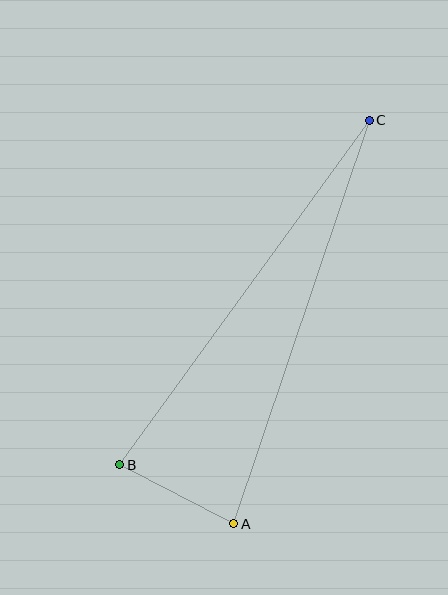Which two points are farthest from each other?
Points A and C are farthest from each other.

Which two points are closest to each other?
Points A and B are closest to each other.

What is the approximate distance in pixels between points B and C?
The distance between B and C is approximately 425 pixels.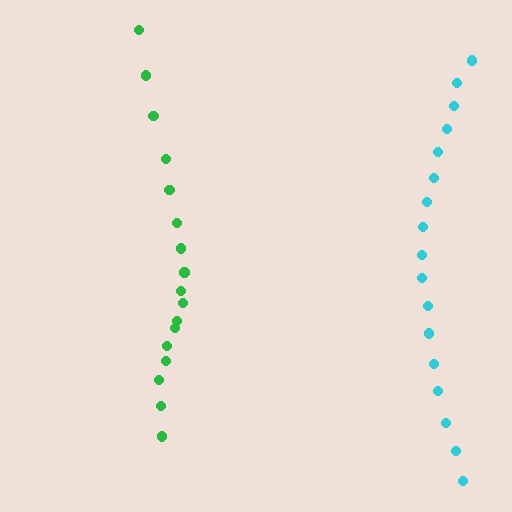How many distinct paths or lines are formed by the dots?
There are 2 distinct paths.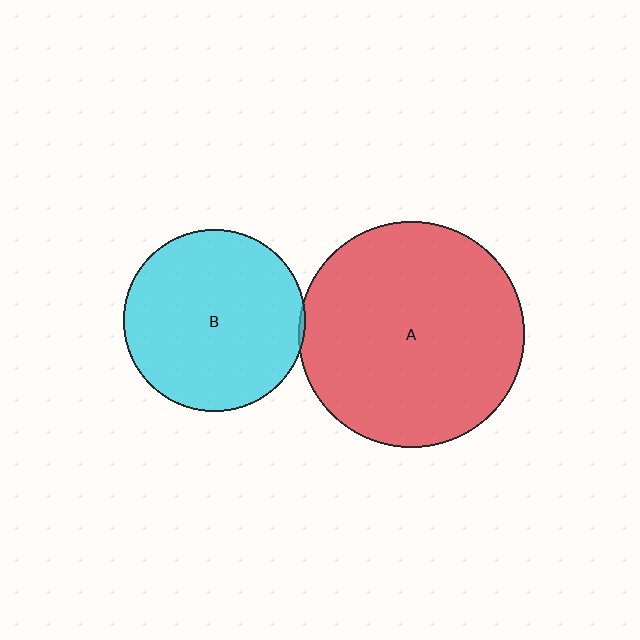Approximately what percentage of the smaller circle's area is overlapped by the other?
Approximately 5%.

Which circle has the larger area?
Circle A (red).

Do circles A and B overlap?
Yes.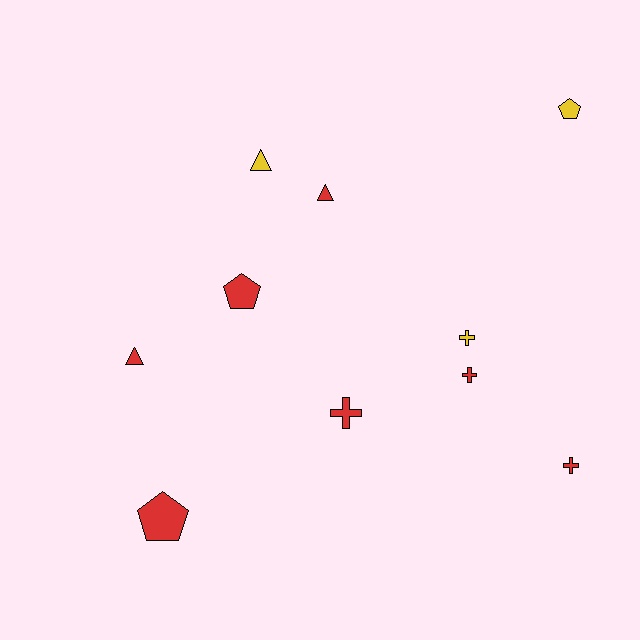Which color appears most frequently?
Red, with 7 objects.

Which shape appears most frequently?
Cross, with 4 objects.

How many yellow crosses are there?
There is 1 yellow cross.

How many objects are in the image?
There are 10 objects.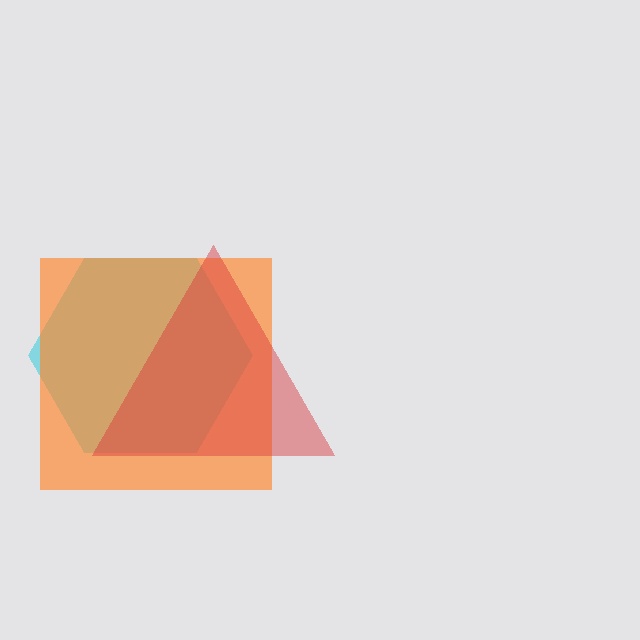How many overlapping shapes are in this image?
There are 3 overlapping shapes in the image.